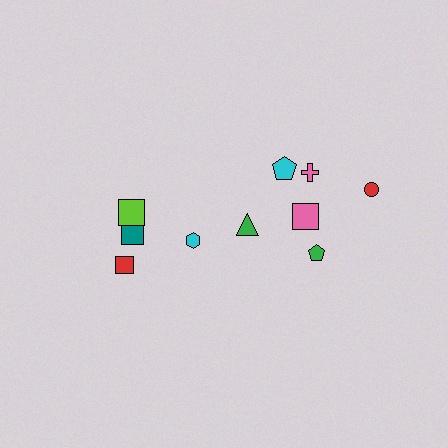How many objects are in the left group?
There are 4 objects.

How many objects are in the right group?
There are 6 objects.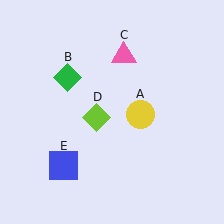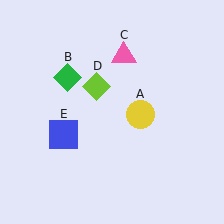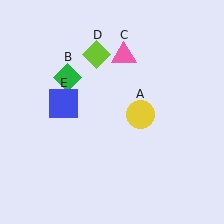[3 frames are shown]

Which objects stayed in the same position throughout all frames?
Yellow circle (object A) and green diamond (object B) and pink triangle (object C) remained stationary.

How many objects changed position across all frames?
2 objects changed position: lime diamond (object D), blue square (object E).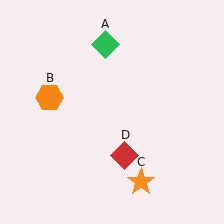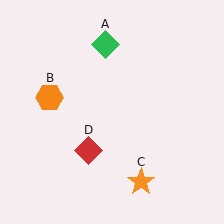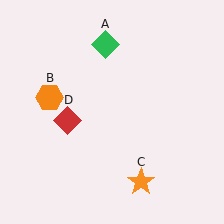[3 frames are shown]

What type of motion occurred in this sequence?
The red diamond (object D) rotated clockwise around the center of the scene.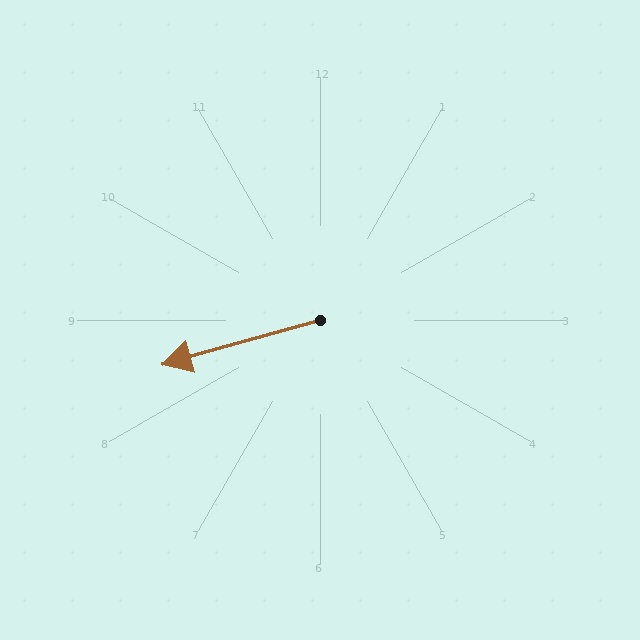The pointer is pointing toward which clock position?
Roughly 8 o'clock.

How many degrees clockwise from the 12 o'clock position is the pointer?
Approximately 254 degrees.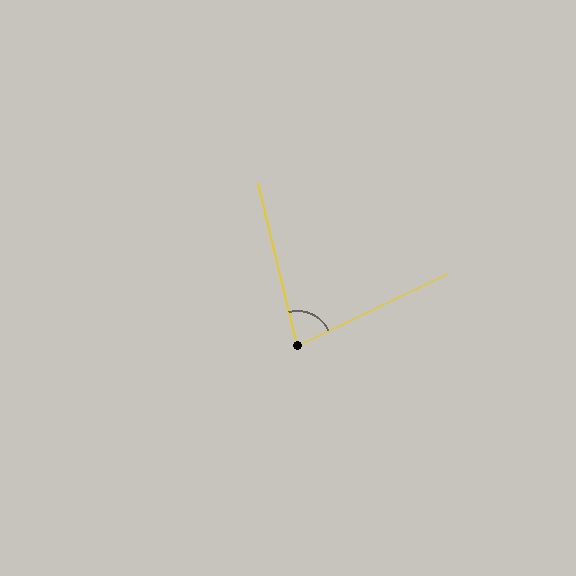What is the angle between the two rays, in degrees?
Approximately 78 degrees.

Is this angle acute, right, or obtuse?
It is acute.